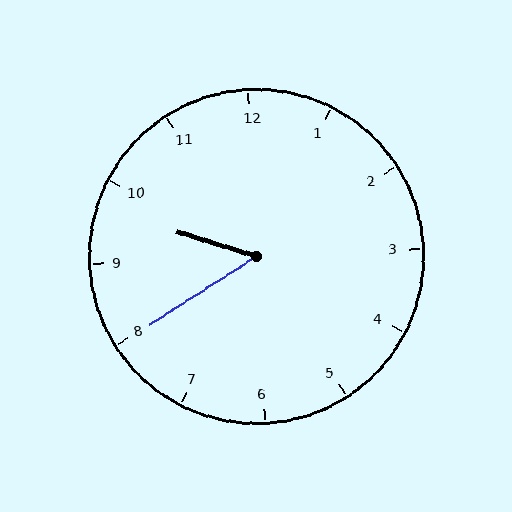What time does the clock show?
9:40.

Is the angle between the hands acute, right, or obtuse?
It is acute.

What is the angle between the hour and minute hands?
Approximately 50 degrees.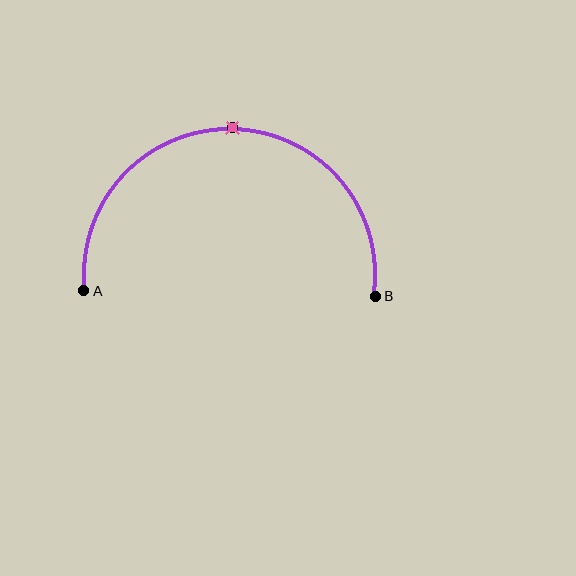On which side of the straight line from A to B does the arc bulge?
The arc bulges above the straight line connecting A and B.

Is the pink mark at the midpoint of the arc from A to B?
Yes. The pink mark lies on the arc at equal arc-length from both A and B — it is the arc midpoint.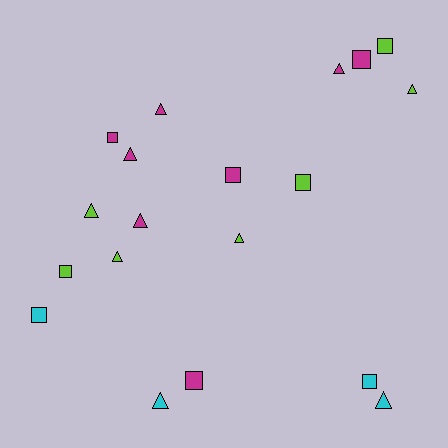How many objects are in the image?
There are 19 objects.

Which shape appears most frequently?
Triangle, with 10 objects.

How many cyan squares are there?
There are 2 cyan squares.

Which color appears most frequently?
Magenta, with 8 objects.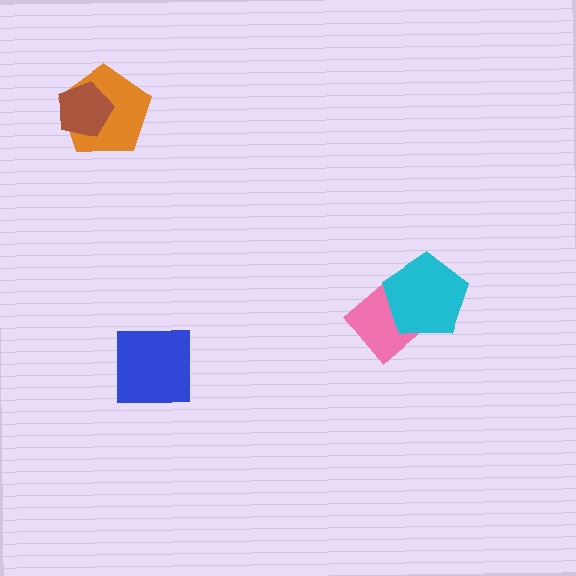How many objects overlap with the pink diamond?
1 object overlaps with the pink diamond.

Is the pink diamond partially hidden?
Yes, it is partially covered by another shape.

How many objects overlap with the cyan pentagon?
1 object overlaps with the cyan pentagon.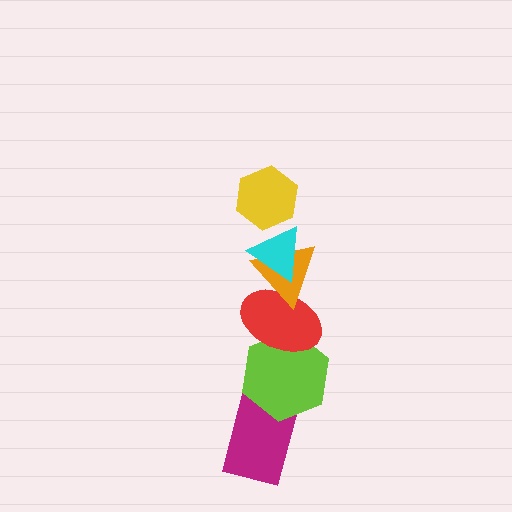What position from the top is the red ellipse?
The red ellipse is 4th from the top.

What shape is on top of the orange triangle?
The cyan triangle is on top of the orange triangle.